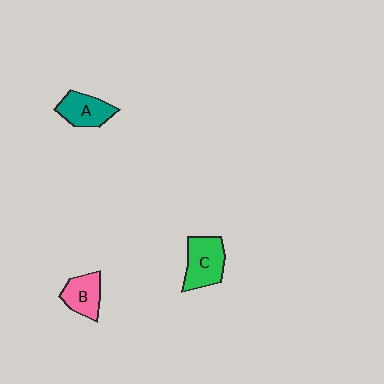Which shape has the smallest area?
Shape B (pink).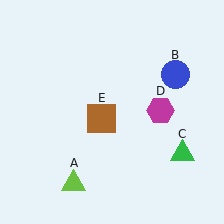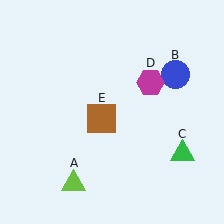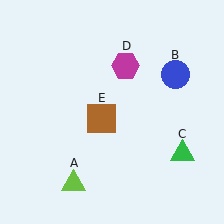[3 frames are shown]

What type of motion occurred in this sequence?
The magenta hexagon (object D) rotated counterclockwise around the center of the scene.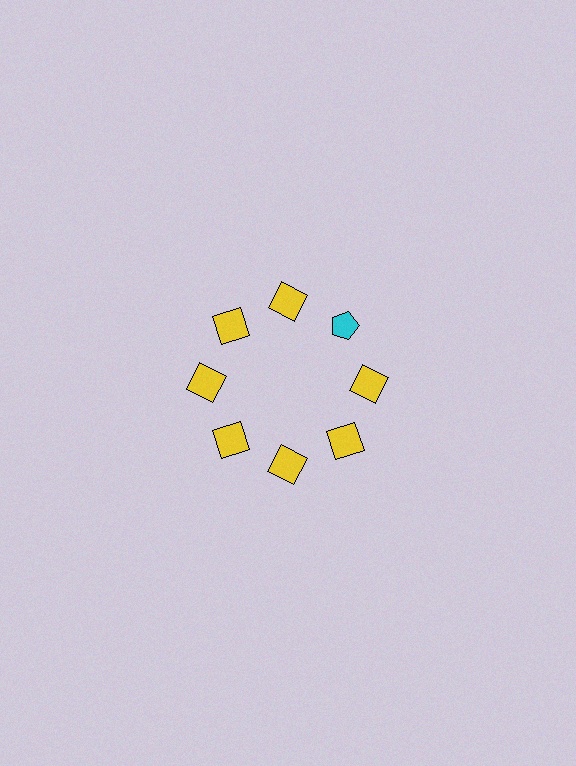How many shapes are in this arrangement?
There are 8 shapes arranged in a ring pattern.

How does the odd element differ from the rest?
It differs in both color (cyan instead of yellow) and shape (pentagon instead of square).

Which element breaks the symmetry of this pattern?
The cyan pentagon at roughly the 2 o'clock position breaks the symmetry. All other shapes are yellow squares.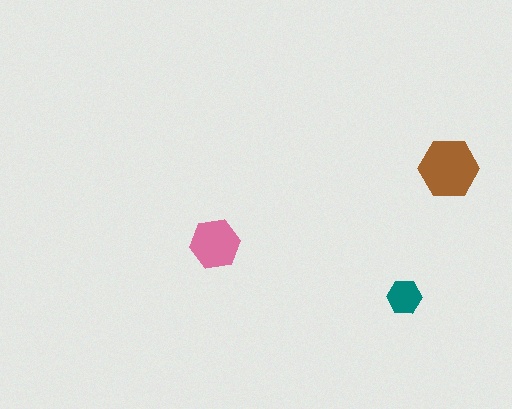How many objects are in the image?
There are 3 objects in the image.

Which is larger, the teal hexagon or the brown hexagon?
The brown one.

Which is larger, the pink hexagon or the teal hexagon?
The pink one.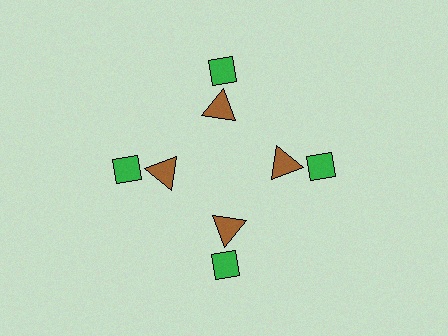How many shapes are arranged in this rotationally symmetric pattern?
There are 8 shapes, arranged in 4 groups of 2.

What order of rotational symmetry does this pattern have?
This pattern has 4-fold rotational symmetry.